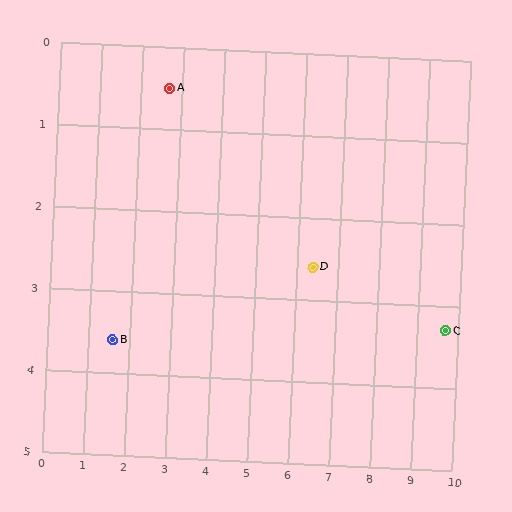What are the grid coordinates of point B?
Point B is at approximately (1.6, 3.6).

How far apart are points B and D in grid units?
Points B and D are about 4.9 grid units apart.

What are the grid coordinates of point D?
Point D is at approximately (6.4, 2.6).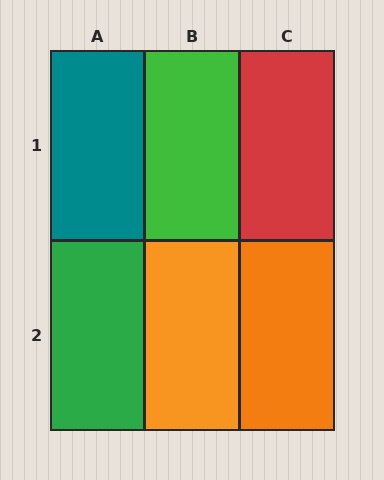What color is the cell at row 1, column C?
Red.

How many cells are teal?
1 cell is teal.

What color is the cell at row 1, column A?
Teal.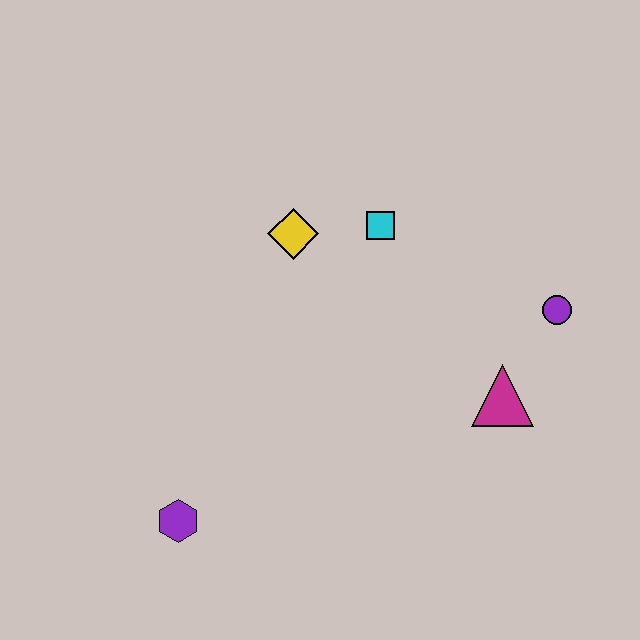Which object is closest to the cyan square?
The yellow diamond is closest to the cyan square.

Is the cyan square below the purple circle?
No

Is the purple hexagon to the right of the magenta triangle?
No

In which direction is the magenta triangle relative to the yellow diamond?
The magenta triangle is to the right of the yellow diamond.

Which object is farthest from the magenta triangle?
The purple hexagon is farthest from the magenta triangle.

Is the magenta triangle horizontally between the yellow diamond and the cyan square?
No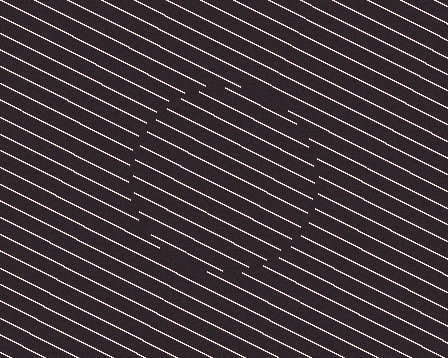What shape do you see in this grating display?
An illusory circle. The interior of the shape contains the same grating, shifted by half a period — the contour is defined by the phase discontinuity where line-ends from the inner and outer gratings abut.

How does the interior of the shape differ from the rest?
The interior of the shape contains the same grating, shifted by half a period — the contour is defined by the phase discontinuity where line-ends from the inner and outer gratings abut.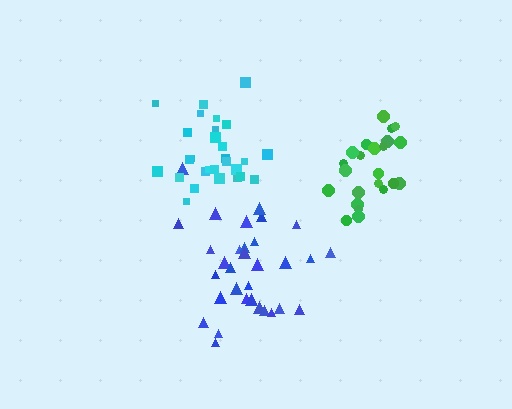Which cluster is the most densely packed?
Cyan.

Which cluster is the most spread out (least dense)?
Blue.